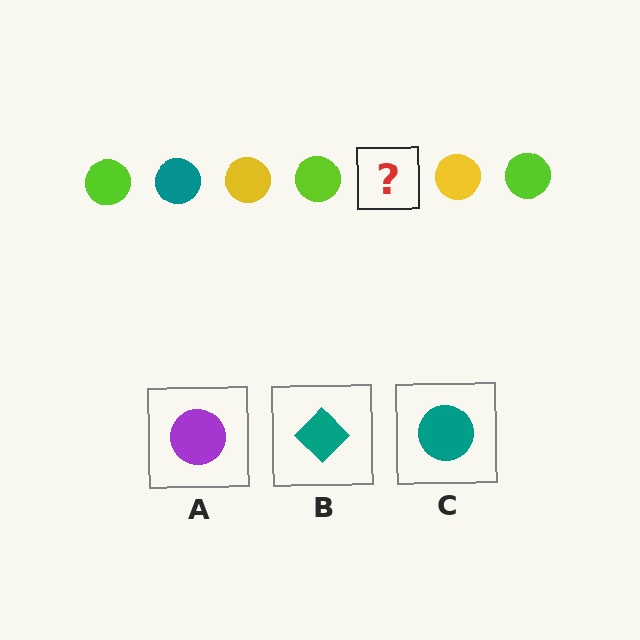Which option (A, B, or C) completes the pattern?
C.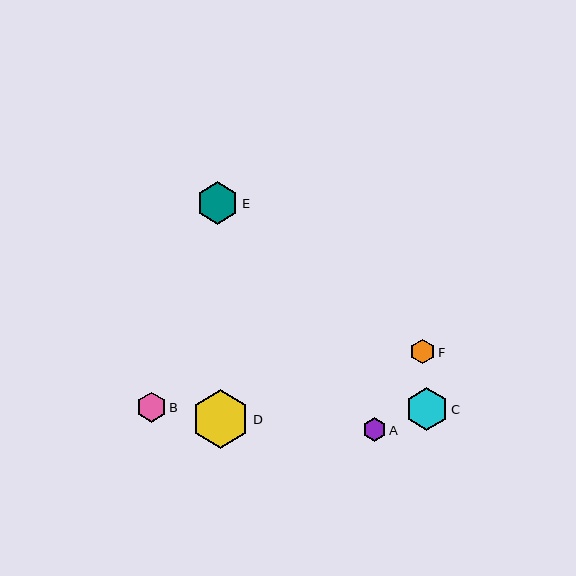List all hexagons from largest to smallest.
From largest to smallest: D, C, E, B, F, A.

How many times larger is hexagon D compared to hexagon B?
Hexagon D is approximately 2.0 times the size of hexagon B.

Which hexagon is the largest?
Hexagon D is the largest with a size of approximately 59 pixels.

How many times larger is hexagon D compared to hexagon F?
Hexagon D is approximately 2.4 times the size of hexagon F.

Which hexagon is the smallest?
Hexagon A is the smallest with a size of approximately 23 pixels.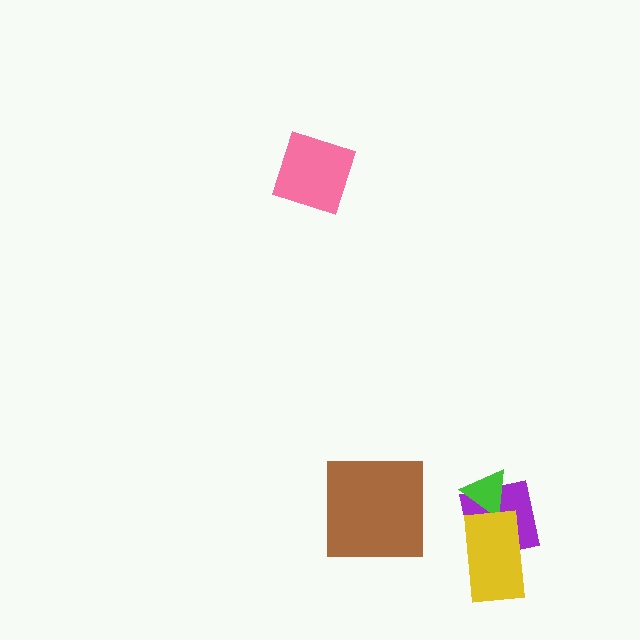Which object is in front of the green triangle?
The yellow rectangle is in front of the green triangle.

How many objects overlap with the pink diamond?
0 objects overlap with the pink diamond.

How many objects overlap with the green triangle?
2 objects overlap with the green triangle.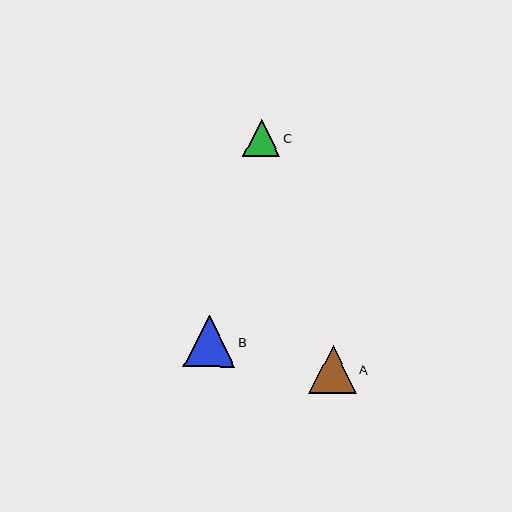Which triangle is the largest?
Triangle B is the largest with a size of approximately 51 pixels.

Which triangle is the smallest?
Triangle C is the smallest with a size of approximately 37 pixels.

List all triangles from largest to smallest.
From largest to smallest: B, A, C.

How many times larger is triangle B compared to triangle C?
Triangle B is approximately 1.4 times the size of triangle C.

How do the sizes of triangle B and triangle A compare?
Triangle B and triangle A are approximately the same size.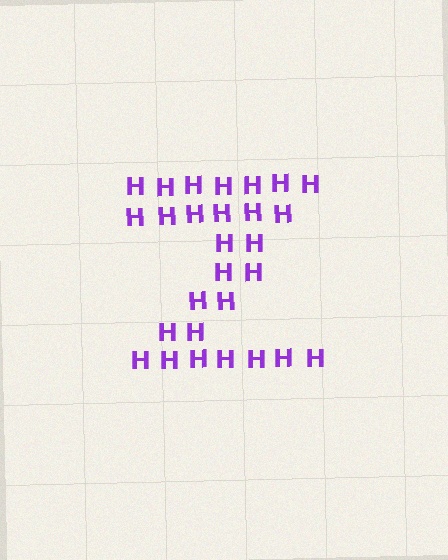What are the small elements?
The small elements are letter H's.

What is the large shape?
The large shape is the letter Z.